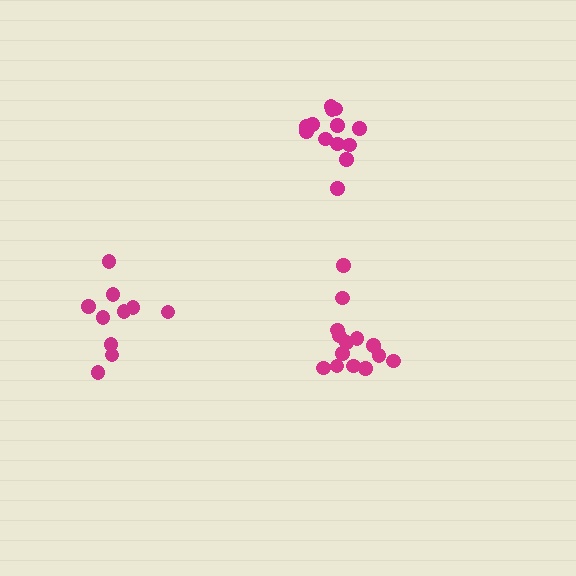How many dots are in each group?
Group 1: 14 dots, Group 2: 13 dots, Group 3: 10 dots (37 total).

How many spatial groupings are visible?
There are 3 spatial groupings.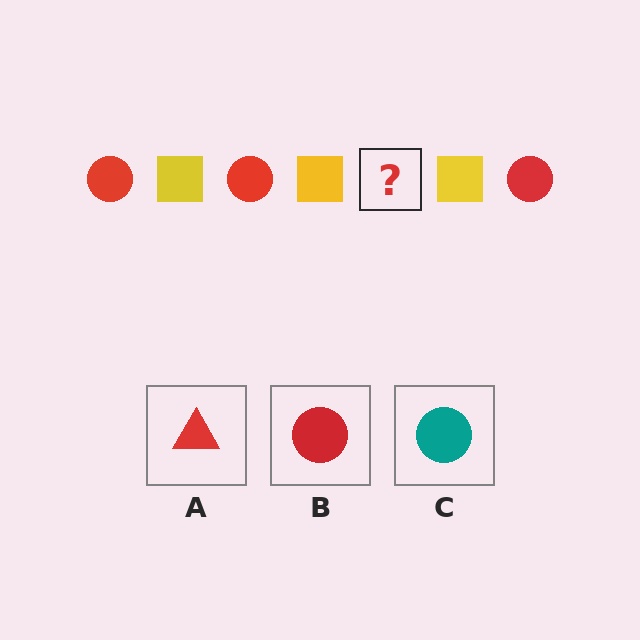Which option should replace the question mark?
Option B.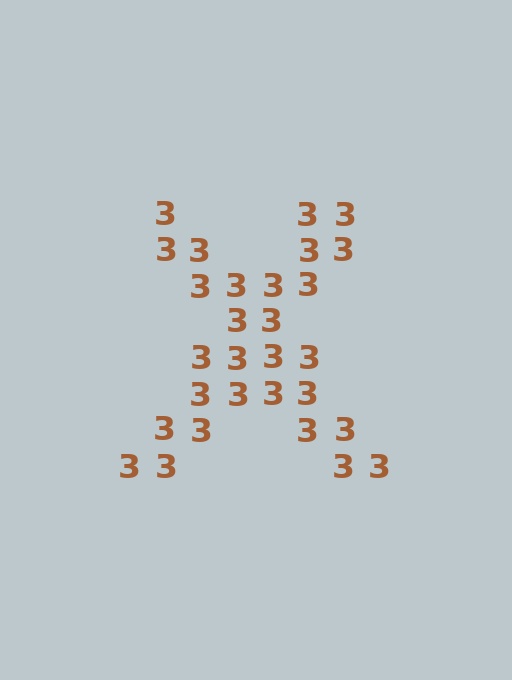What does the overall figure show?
The overall figure shows the letter X.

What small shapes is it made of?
It is made of small digit 3's.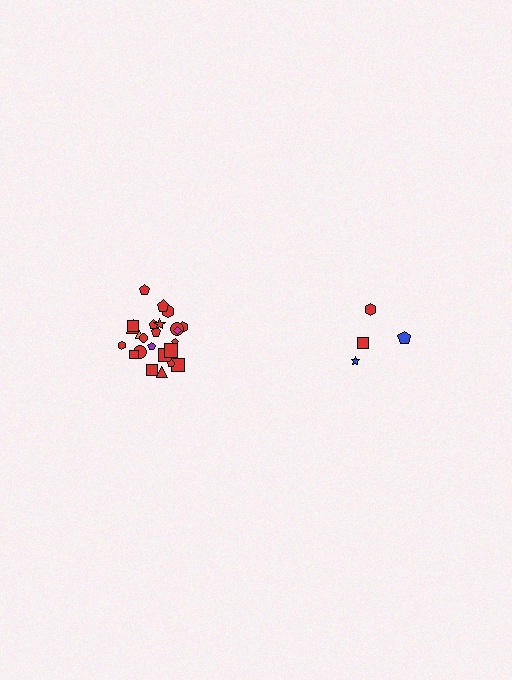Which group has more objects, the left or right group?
The left group.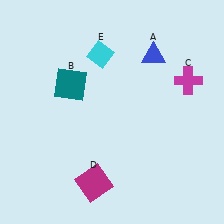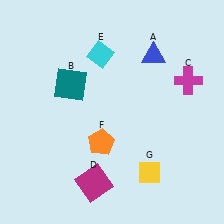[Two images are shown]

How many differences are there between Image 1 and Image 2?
There are 2 differences between the two images.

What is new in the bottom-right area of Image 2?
A yellow diamond (G) was added in the bottom-right area of Image 2.